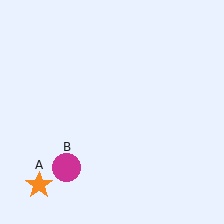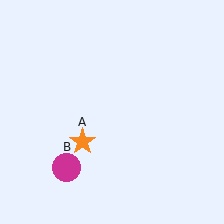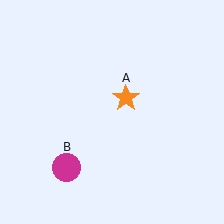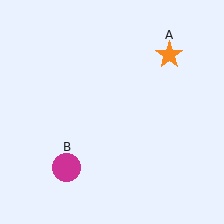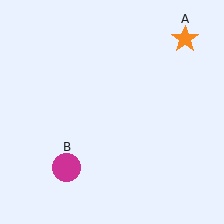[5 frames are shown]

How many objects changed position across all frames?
1 object changed position: orange star (object A).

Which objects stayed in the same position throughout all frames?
Magenta circle (object B) remained stationary.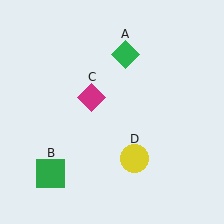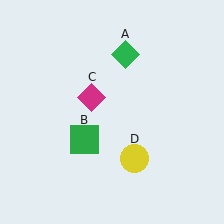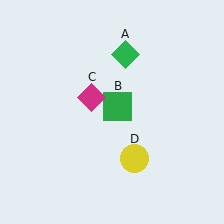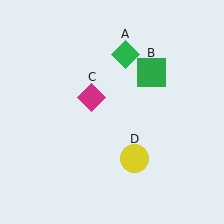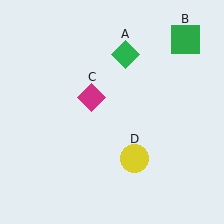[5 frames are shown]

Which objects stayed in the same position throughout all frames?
Green diamond (object A) and magenta diamond (object C) and yellow circle (object D) remained stationary.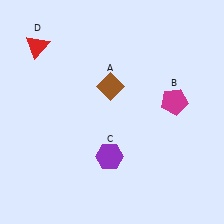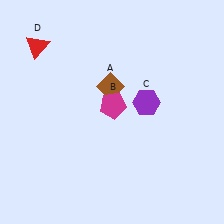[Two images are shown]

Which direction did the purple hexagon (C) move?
The purple hexagon (C) moved up.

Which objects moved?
The objects that moved are: the magenta pentagon (B), the purple hexagon (C).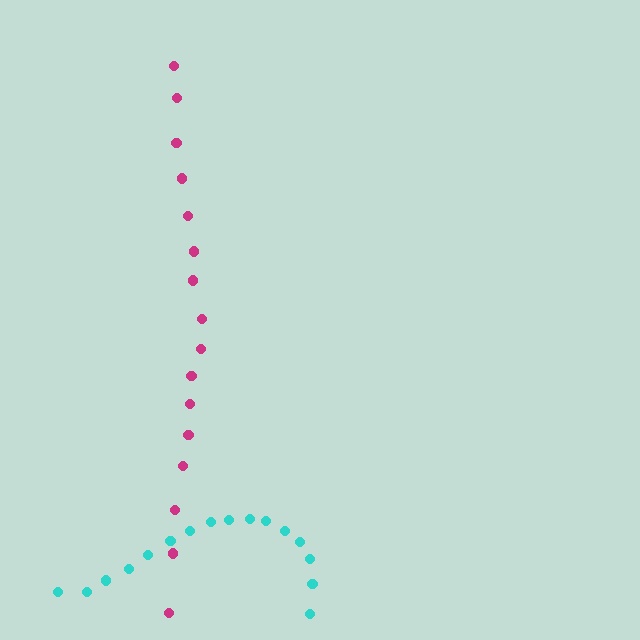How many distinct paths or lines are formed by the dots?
There are 2 distinct paths.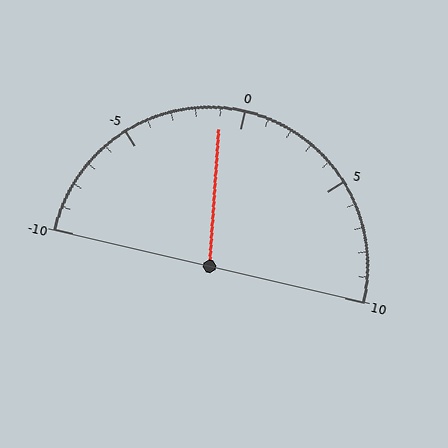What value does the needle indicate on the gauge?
The needle indicates approximately -1.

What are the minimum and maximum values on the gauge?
The gauge ranges from -10 to 10.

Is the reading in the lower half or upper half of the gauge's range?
The reading is in the lower half of the range (-10 to 10).